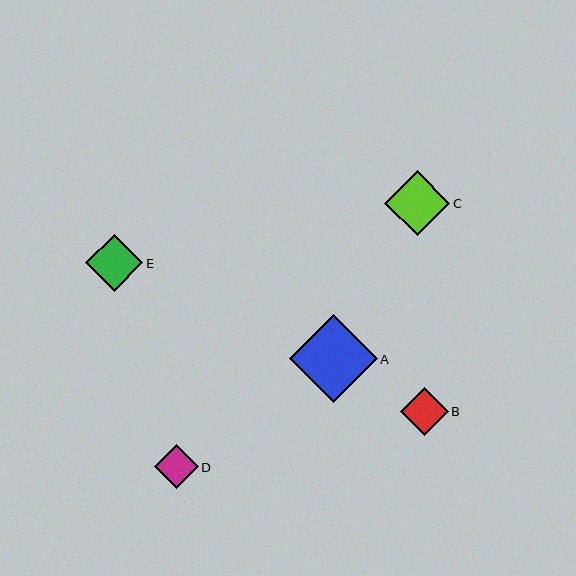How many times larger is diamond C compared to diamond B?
Diamond C is approximately 1.4 times the size of diamond B.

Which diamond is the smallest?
Diamond D is the smallest with a size of approximately 44 pixels.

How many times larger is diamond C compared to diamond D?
Diamond C is approximately 1.5 times the size of diamond D.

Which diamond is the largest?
Diamond A is the largest with a size of approximately 88 pixels.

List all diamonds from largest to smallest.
From largest to smallest: A, C, E, B, D.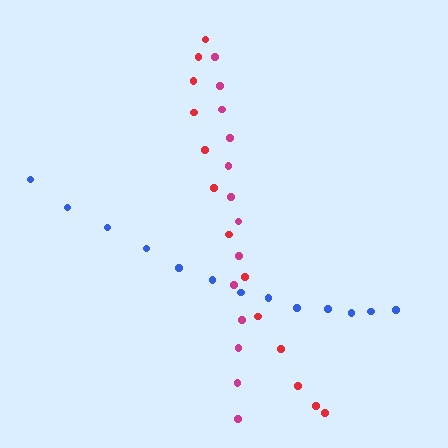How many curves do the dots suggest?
There are 3 distinct paths.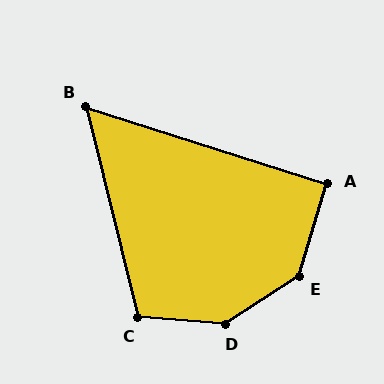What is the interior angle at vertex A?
Approximately 90 degrees (approximately right).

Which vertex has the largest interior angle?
D, at approximately 142 degrees.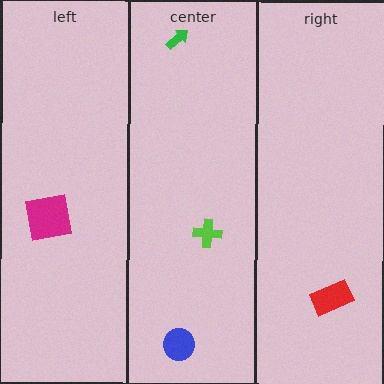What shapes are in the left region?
The magenta square.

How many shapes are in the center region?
3.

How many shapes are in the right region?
1.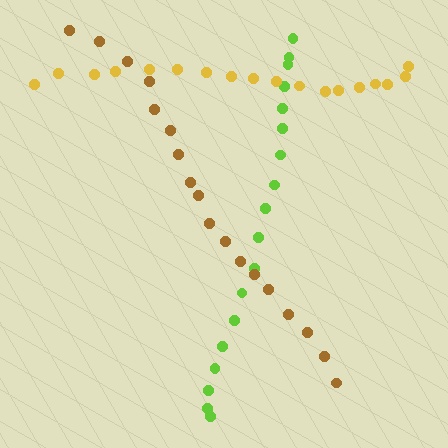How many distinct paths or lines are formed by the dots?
There are 3 distinct paths.